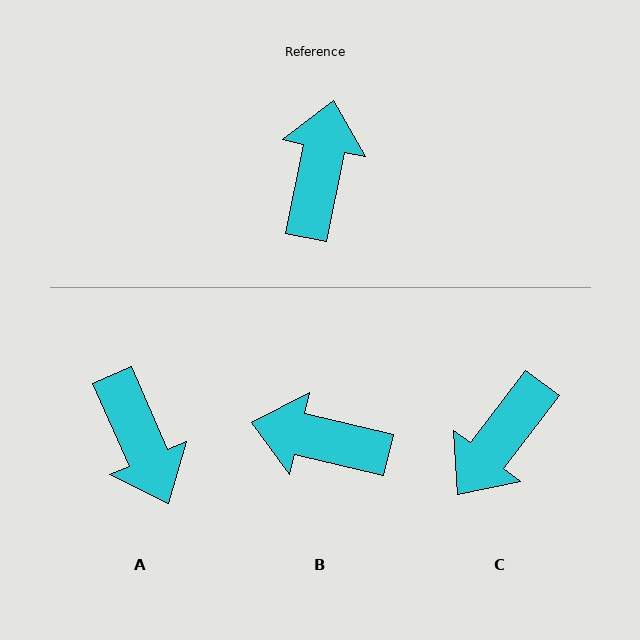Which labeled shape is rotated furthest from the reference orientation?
C, about 154 degrees away.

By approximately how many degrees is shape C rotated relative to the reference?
Approximately 154 degrees counter-clockwise.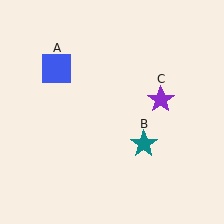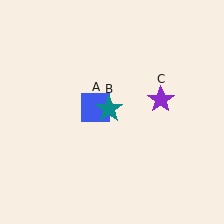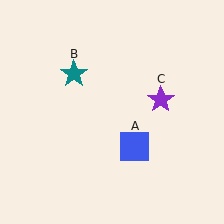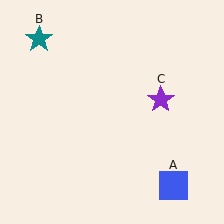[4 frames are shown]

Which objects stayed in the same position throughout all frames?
Purple star (object C) remained stationary.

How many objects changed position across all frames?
2 objects changed position: blue square (object A), teal star (object B).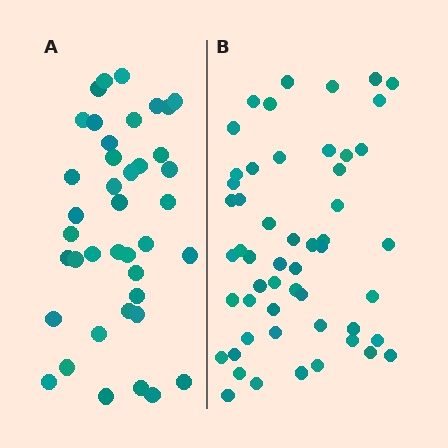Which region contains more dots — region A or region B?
Region B (the right region) has more dots.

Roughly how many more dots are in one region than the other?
Region B has approximately 15 more dots than region A.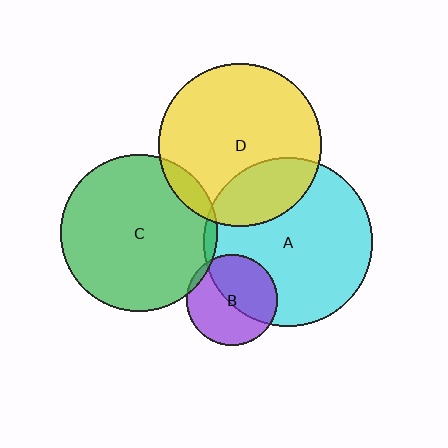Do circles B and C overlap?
Yes.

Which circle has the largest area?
Circle A (cyan).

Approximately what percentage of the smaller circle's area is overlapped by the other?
Approximately 5%.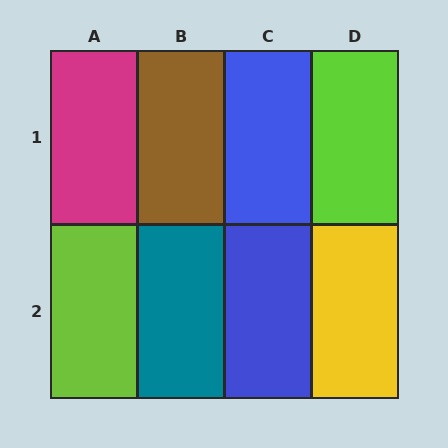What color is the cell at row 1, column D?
Lime.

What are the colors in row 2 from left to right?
Lime, teal, blue, yellow.